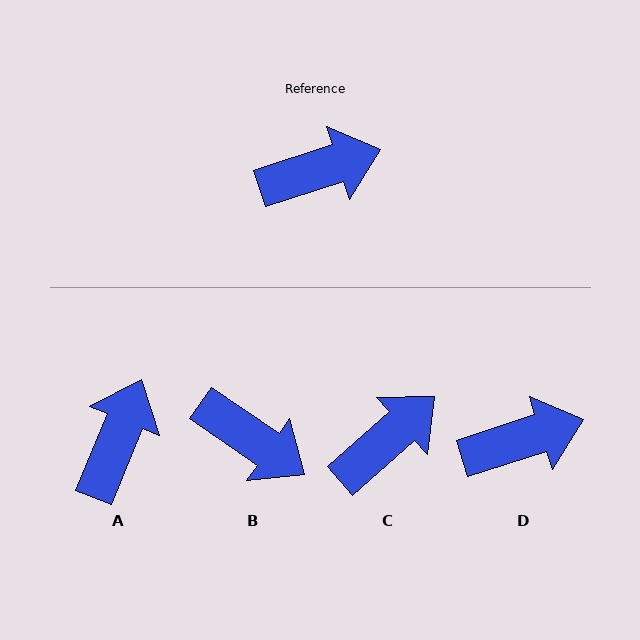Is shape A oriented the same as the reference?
No, it is off by about 50 degrees.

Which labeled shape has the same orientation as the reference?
D.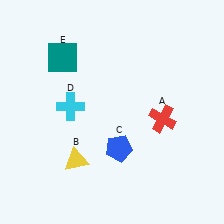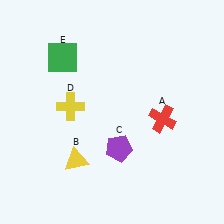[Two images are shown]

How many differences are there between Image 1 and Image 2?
There are 3 differences between the two images.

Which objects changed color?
C changed from blue to purple. D changed from cyan to yellow. E changed from teal to green.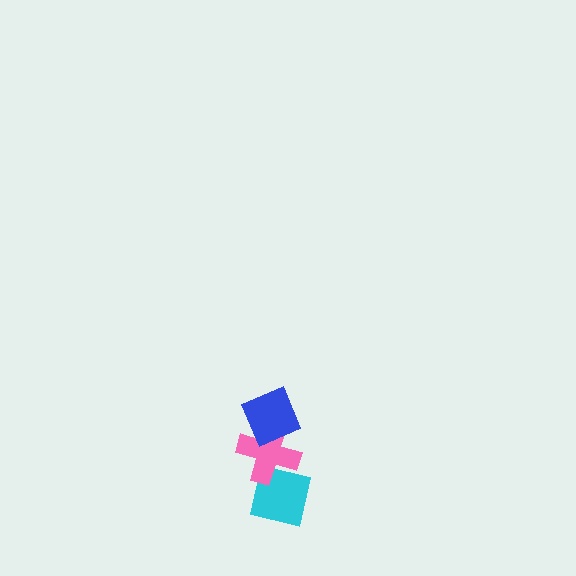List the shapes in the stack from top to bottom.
From top to bottom: the blue diamond, the pink cross, the cyan square.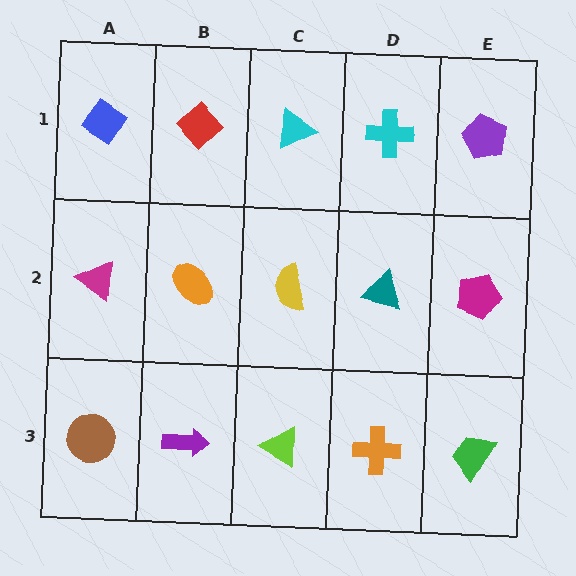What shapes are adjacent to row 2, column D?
A cyan cross (row 1, column D), an orange cross (row 3, column D), a yellow semicircle (row 2, column C), a magenta pentagon (row 2, column E).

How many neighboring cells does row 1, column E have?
2.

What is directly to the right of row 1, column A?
A red diamond.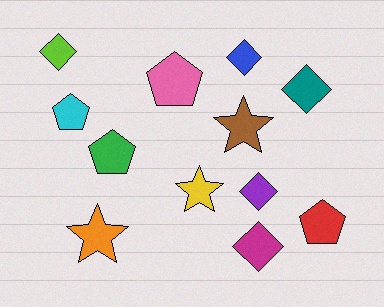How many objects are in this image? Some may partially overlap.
There are 12 objects.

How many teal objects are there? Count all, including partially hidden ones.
There is 1 teal object.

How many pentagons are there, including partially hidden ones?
There are 4 pentagons.